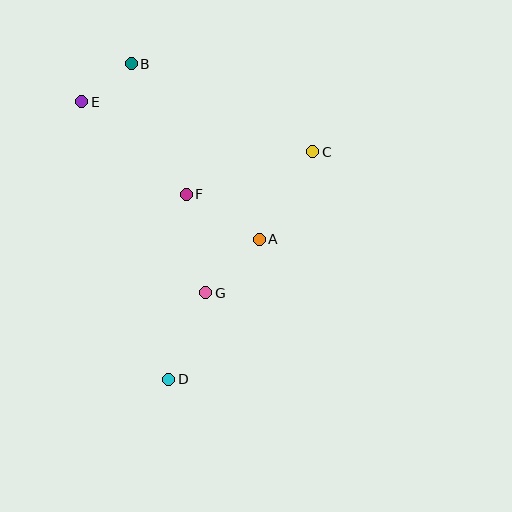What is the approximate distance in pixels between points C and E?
The distance between C and E is approximately 236 pixels.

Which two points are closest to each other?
Points B and E are closest to each other.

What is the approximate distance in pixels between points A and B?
The distance between A and B is approximately 217 pixels.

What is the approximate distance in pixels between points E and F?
The distance between E and F is approximately 139 pixels.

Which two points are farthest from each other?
Points B and D are farthest from each other.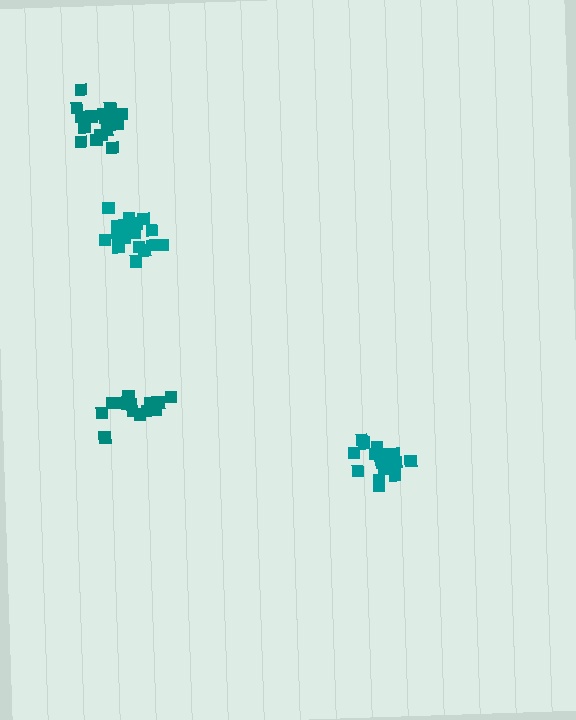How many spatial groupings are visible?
There are 4 spatial groupings.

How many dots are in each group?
Group 1: 19 dots, Group 2: 14 dots, Group 3: 20 dots, Group 4: 17 dots (70 total).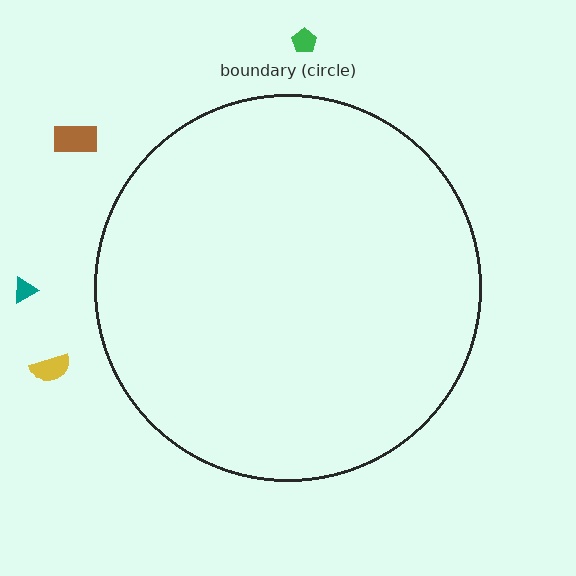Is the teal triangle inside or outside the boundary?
Outside.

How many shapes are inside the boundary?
0 inside, 4 outside.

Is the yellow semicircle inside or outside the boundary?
Outside.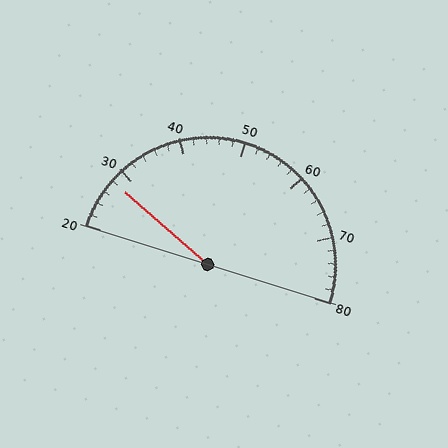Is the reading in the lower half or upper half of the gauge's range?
The reading is in the lower half of the range (20 to 80).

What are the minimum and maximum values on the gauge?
The gauge ranges from 20 to 80.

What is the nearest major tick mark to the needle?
The nearest major tick mark is 30.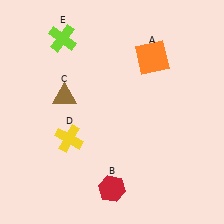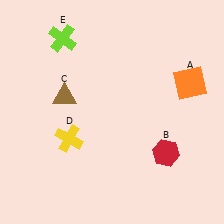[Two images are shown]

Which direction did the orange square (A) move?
The orange square (A) moved right.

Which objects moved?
The objects that moved are: the orange square (A), the red hexagon (B).